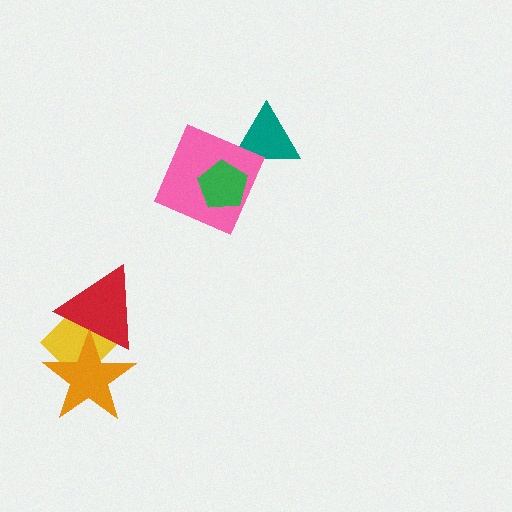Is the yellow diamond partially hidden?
Yes, it is partially covered by another shape.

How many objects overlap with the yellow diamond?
2 objects overlap with the yellow diamond.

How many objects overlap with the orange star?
2 objects overlap with the orange star.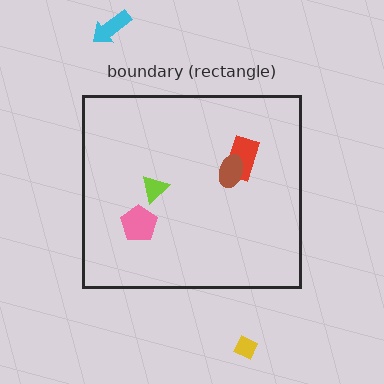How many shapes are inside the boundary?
4 inside, 2 outside.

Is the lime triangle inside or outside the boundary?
Inside.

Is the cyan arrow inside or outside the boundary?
Outside.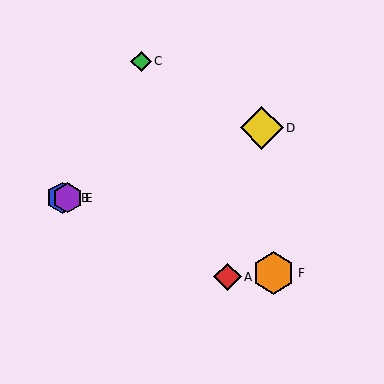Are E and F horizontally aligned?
No, E is at y≈198 and F is at y≈273.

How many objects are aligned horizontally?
2 objects (B, E) are aligned horizontally.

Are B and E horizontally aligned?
Yes, both are at y≈198.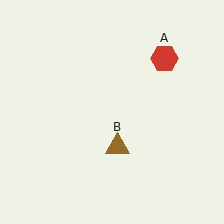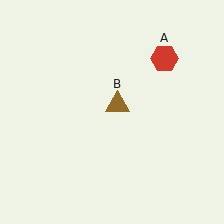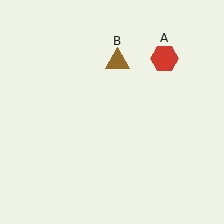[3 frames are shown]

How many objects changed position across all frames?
1 object changed position: brown triangle (object B).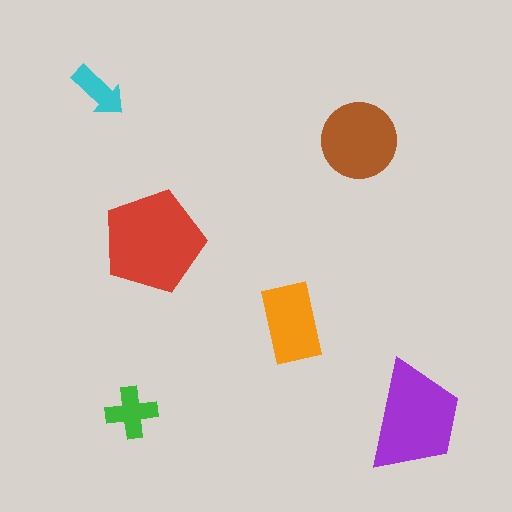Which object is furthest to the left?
The cyan arrow is leftmost.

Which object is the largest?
The red pentagon.